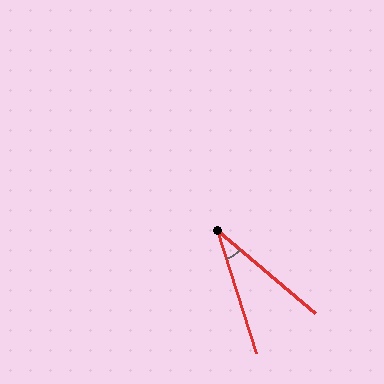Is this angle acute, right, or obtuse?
It is acute.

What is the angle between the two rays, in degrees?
Approximately 32 degrees.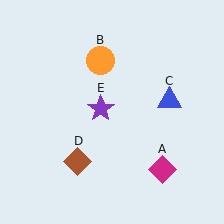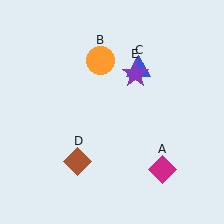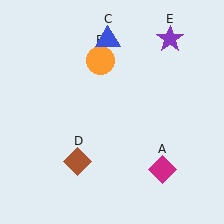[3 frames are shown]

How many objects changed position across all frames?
2 objects changed position: blue triangle (object C), purple star (object E).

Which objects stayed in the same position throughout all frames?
Magenta diamond (object A) and orange circle (object B) and brown diamond (object D) remained stationary.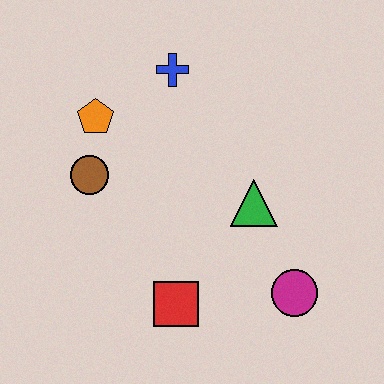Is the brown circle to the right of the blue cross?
No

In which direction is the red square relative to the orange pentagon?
The red square is below the orange pentagon.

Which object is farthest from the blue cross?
The magenta circle is farthest from the blue cross.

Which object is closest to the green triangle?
The magenta circle is closest to the green triangle.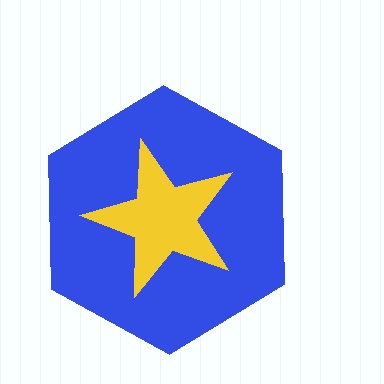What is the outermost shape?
The blue hexagon.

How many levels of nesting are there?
2.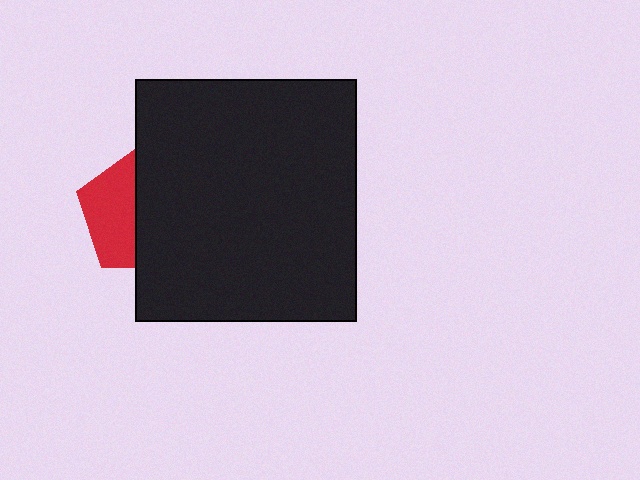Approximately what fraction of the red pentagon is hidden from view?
Roughly 56% of the red pentagon is hidden behind the black rectangle.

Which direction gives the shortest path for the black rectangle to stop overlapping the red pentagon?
Moving right gives the shortest separation.